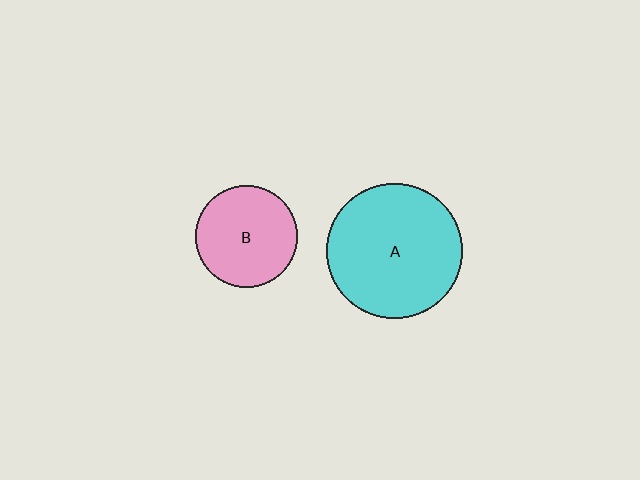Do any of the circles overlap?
No, none of the circles overlap.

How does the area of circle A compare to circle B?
Approximately 1.8 times.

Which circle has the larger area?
Circle A (cyan).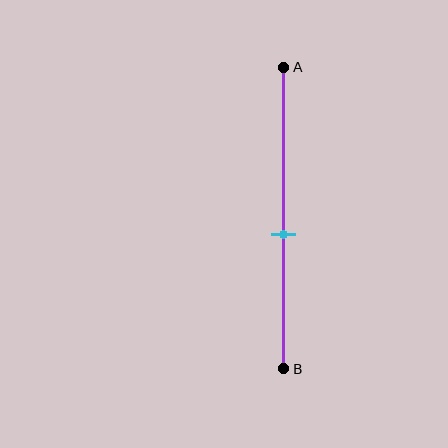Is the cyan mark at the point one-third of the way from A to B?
No, the mark is at about 55% from A, not at the 33% one-third point.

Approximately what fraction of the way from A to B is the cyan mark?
The cyan mark is approximately 55% of the way from A to B.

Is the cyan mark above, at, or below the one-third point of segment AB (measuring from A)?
The cyan mark is below the one-third point of segment AB.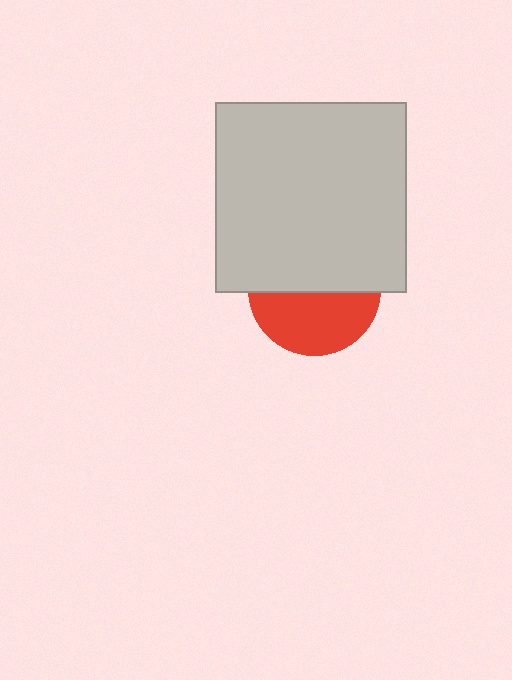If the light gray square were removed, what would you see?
You would see the complete red circle.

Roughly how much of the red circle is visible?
About half of it is visible (roughly 46%).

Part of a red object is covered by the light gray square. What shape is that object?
It is a circle.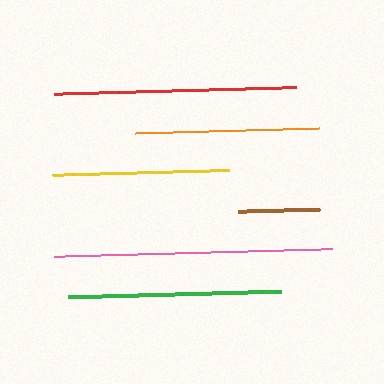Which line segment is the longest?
The pink line is the longest at approximately 278 pixels.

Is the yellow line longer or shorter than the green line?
The green line is longer than the yellow line.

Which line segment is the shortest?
The brown line is the shortest at approximately 82 pixels.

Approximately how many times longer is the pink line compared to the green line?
The pink line is approximately 1.3 times the length of the green line.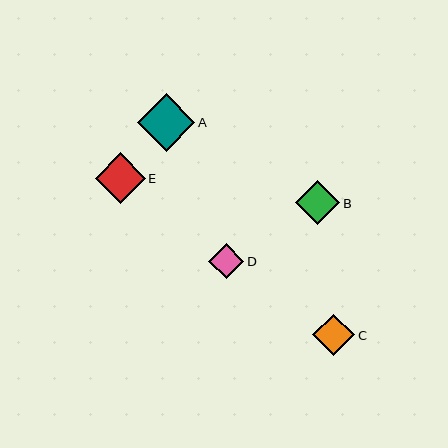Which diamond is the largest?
Diamond A is the largest with a size of approximately 57 pixels.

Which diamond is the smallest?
Diamond D is the smallest with a size of approximately 35 pixels.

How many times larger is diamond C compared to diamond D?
Diamond C is approximately 1.2 times the size of diamond D.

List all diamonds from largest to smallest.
From largest to smallest: A, E, B, C, D.